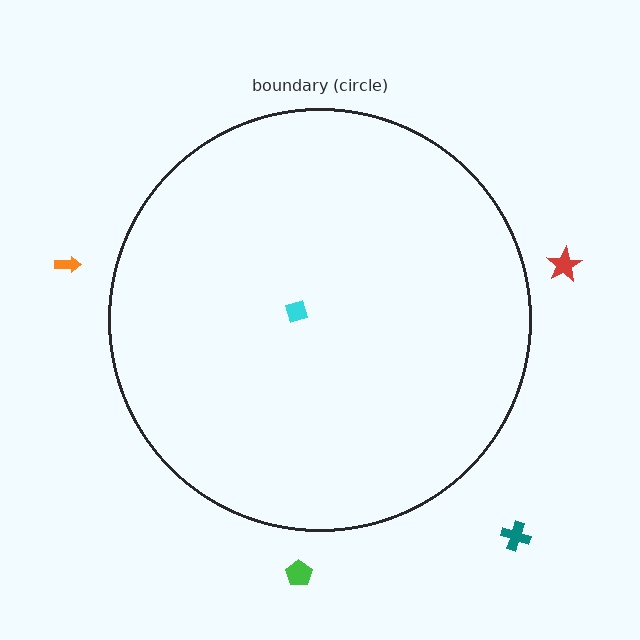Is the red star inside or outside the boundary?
Outside.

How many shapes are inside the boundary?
1 inside, 4 outside.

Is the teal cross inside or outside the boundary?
Outside.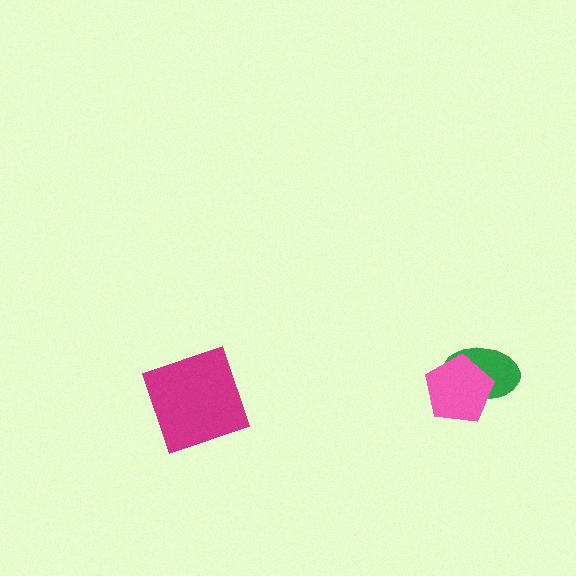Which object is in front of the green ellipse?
The pink pentagon is in front of the green ellipse.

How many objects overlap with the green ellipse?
1 object overlaps with the green ellipse.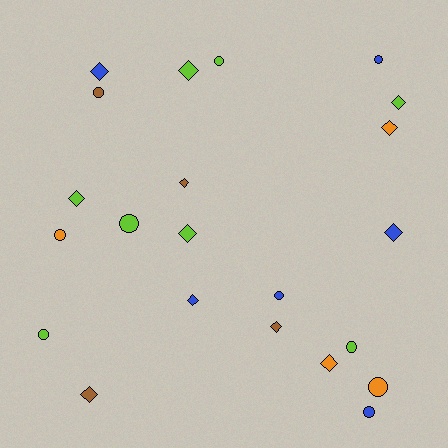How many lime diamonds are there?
There are 4 lime diamonds.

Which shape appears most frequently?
Diamond, with 12 objects.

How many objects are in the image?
There are 22 objects.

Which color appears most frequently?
Lime, with 8 objects.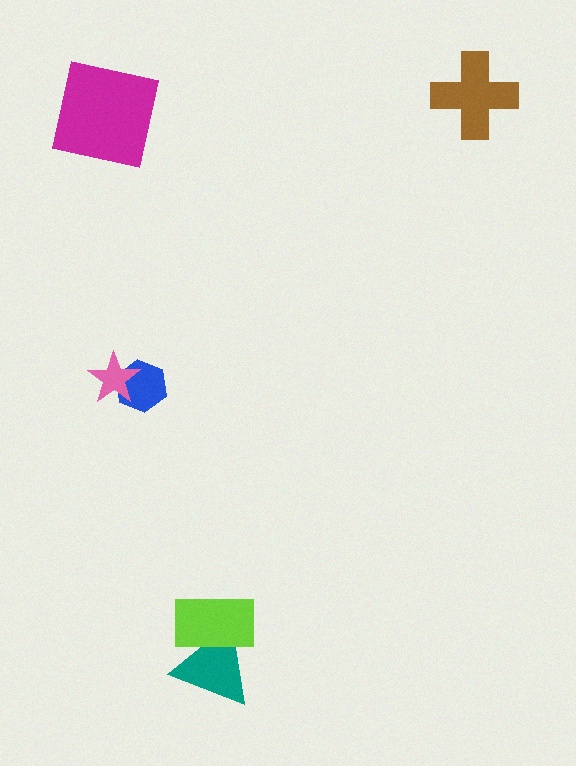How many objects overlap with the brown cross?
0 objects overlap with the brown cross.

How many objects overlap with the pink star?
1 object overlaps with the pink star.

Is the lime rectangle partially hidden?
No, no other shape covers it.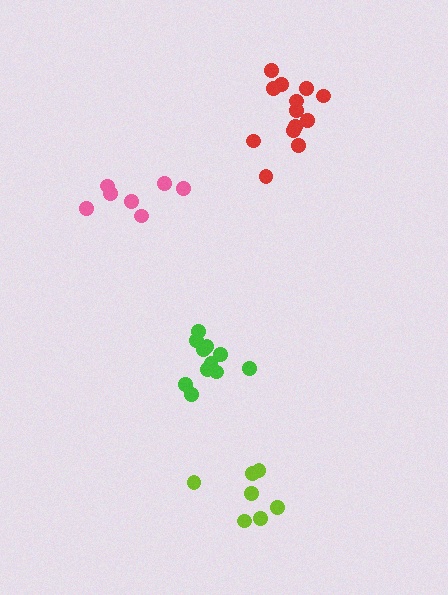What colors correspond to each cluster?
The clusters are colored: green, red, pink, lime.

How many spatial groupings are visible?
There are 4 spatial groupings.